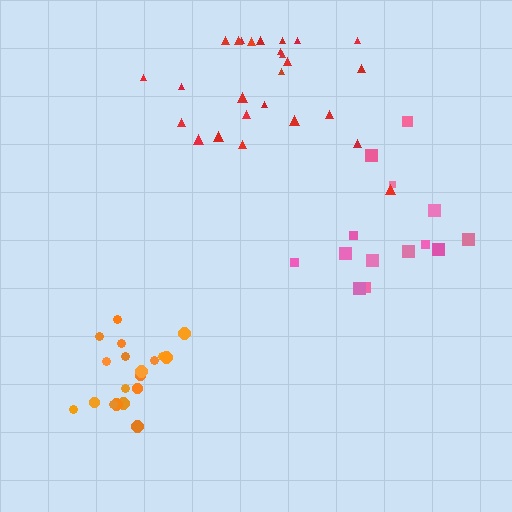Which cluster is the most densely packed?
Orange.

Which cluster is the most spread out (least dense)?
Red.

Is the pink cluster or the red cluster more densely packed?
Pink.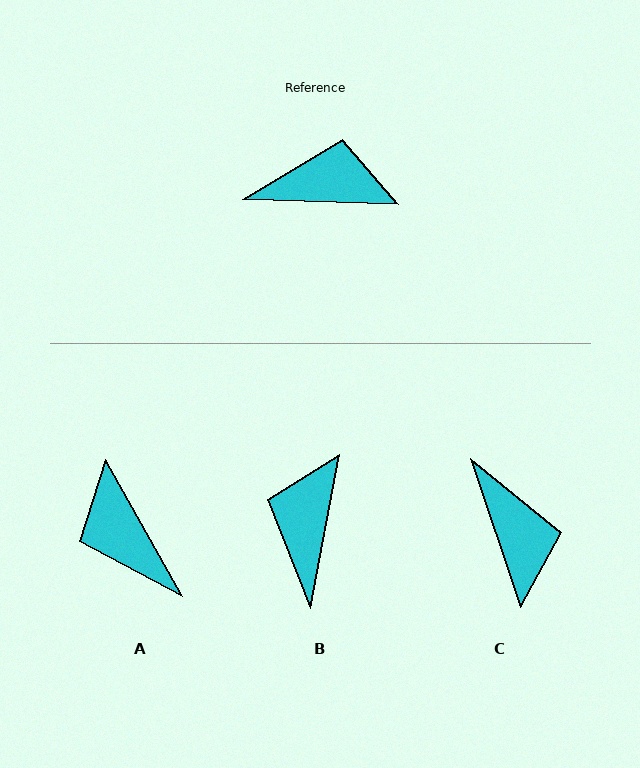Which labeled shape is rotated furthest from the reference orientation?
A, about 121 degrees away.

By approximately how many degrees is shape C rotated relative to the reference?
Approximately 70 degrees clockwise.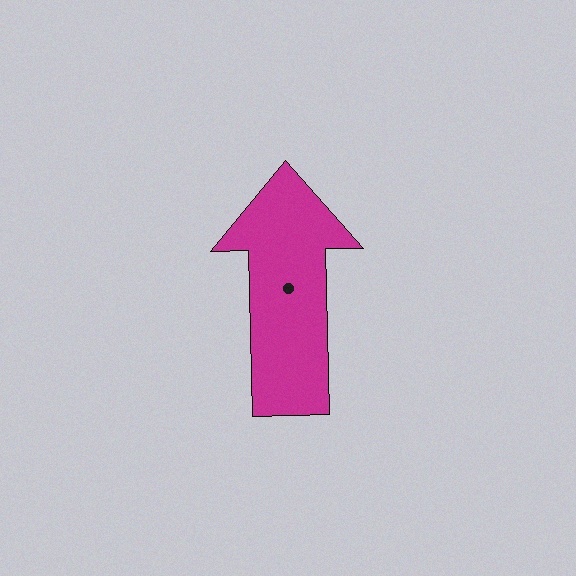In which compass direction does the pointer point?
North.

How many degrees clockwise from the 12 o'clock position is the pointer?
Approximately 359 degrees.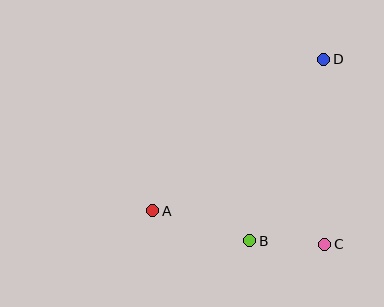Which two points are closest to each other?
Points B and C are closest to each other.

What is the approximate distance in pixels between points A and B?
The distance between A and B is approximately 101 pixels.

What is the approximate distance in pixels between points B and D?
The distance between B and D is approximately 196 pixels.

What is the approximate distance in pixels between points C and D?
The distance between C and D is approximately 185 pixels.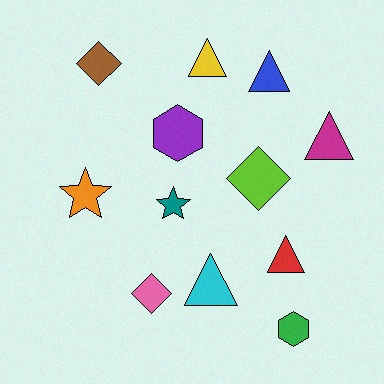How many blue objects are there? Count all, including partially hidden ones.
There is 1 blue object.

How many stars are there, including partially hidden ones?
There are 2 stars.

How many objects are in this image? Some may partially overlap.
There are 12 objects.